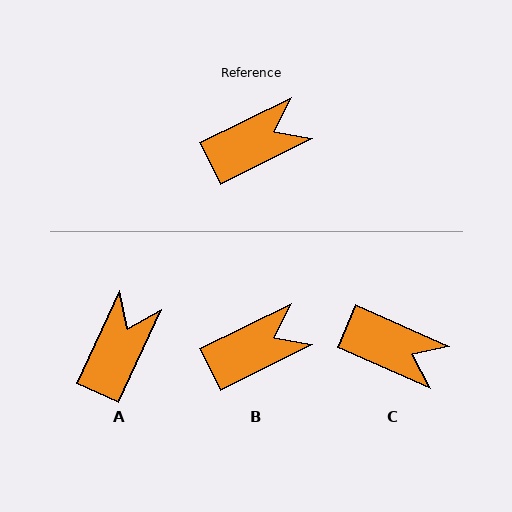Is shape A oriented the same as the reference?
No, it is off by about 39 degrees.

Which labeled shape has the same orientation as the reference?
B.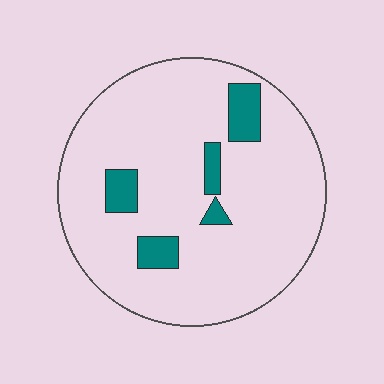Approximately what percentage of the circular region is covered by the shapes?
Approximately 10%.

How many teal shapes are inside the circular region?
5.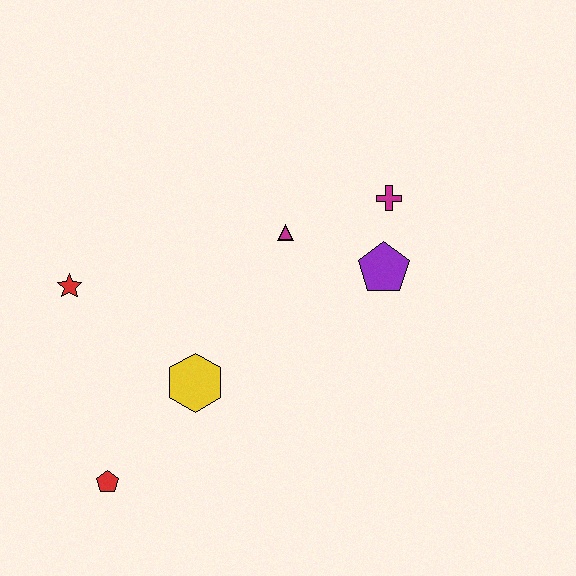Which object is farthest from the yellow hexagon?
The magenta cross is farthest from the yellow hexagon.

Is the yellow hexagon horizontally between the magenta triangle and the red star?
Yes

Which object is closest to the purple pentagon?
The magenta cross is closest to the purple pentagon.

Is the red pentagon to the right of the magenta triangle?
No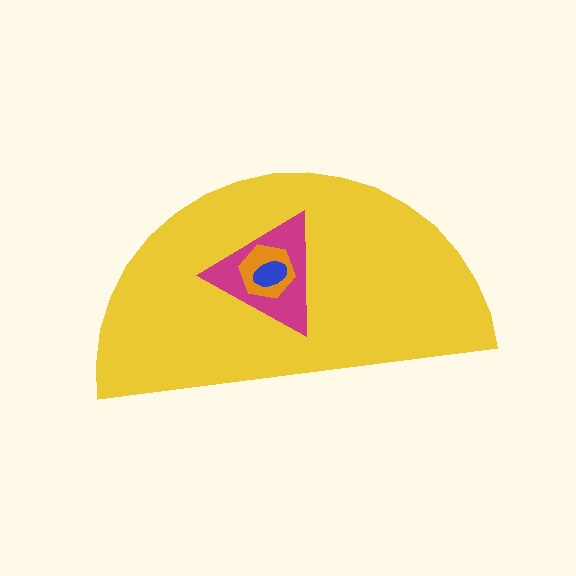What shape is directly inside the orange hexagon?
The blue ellipse.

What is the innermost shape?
The blue ellipse.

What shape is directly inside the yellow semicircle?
The magenta triangle.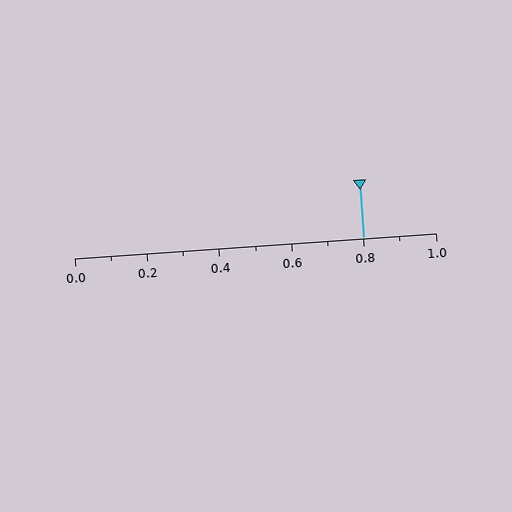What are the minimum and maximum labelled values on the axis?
The axis runs from 0.0 to 1.0.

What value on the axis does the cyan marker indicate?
The marker indicates approximately 0.8.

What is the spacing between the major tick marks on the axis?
The major ticks are spaced 0.2 apart.